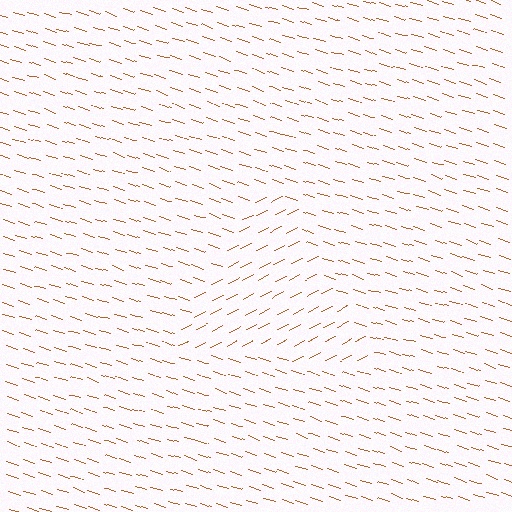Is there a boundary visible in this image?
Yes, there is a texture boundary formed by a change in line orientation.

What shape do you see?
I see a triangle.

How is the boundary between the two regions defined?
The boundary is defined purely by a change in line orientation (approximately 45 degrees difference). All lines are the same color and thickness.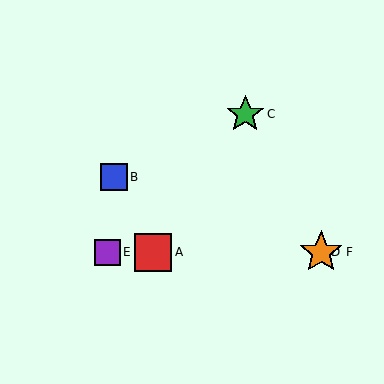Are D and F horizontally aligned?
Yes, both are at y≈252.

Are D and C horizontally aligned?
No, D is at y≈252 and C is at y≈114.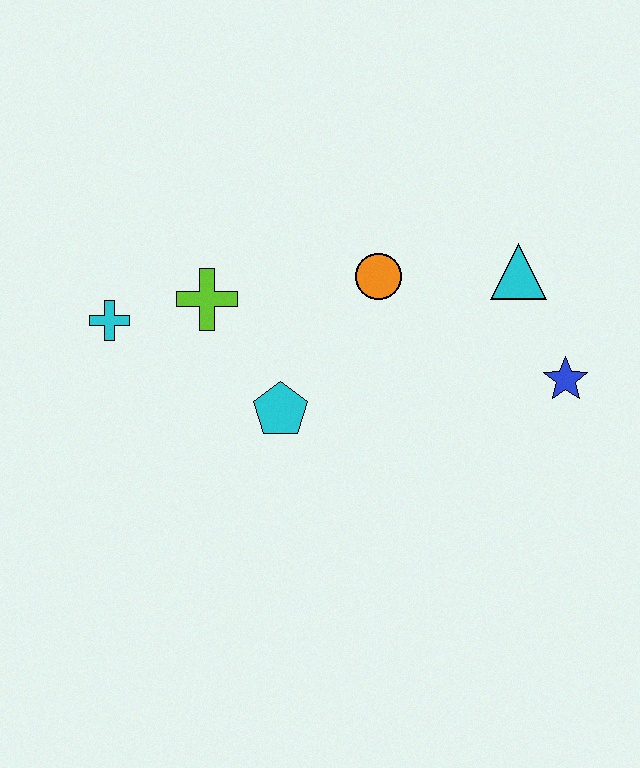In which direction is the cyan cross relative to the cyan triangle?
The cyan cross is to the left of the cyan triangle.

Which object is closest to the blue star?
The cyan triangle is closest to the blue star.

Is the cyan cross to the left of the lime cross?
Yes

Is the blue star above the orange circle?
No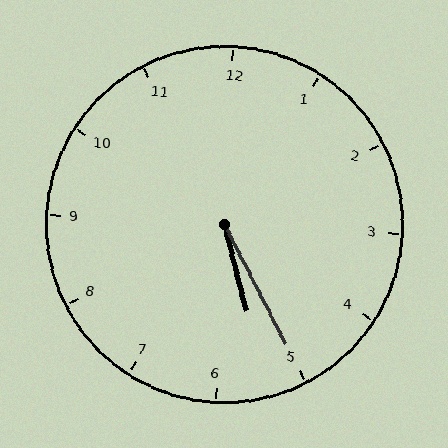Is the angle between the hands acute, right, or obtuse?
It is acute.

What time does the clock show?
5:25.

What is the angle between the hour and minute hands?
Approximately 12 degrees.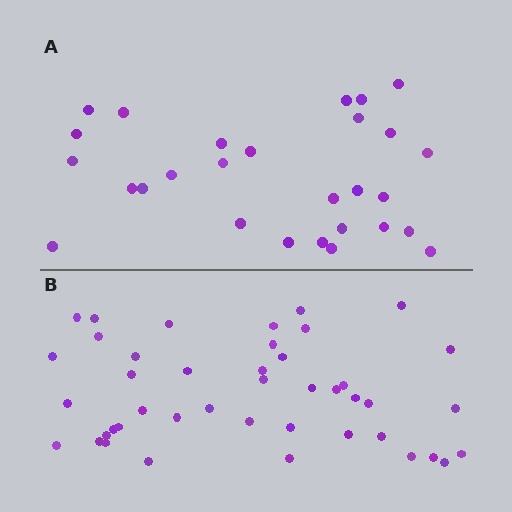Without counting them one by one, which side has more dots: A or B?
Region B (the bottom region) has more dots.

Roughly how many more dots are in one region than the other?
Region B has approximately 15 more dots than region A.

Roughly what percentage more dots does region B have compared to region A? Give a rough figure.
About 55% more.